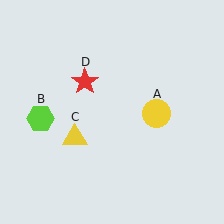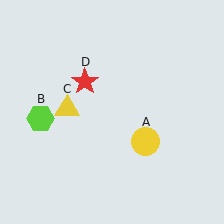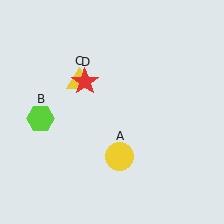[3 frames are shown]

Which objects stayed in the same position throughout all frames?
Lime hexagon (object B) and red star (object D) remained stationary.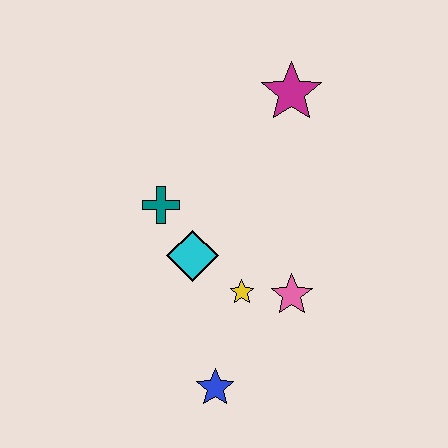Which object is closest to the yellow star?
The pink star is closest to the yellow star.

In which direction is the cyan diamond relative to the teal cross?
The cyan diamond is below the teal cross.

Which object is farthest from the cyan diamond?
The magenta star is farthest from the cyan diamond.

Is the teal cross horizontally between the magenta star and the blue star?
No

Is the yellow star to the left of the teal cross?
No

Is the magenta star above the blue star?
Yes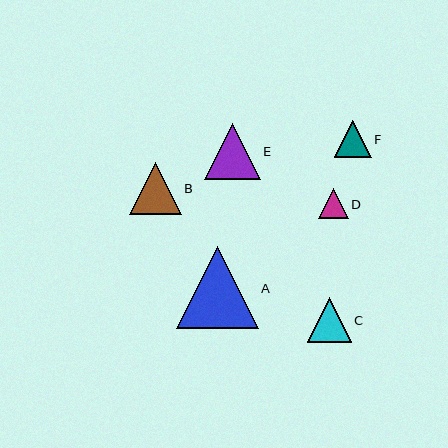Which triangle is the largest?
Triangle A is the largest with a size of approximately 82 pixels.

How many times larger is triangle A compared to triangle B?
Triangle A is approximately 1.6 times the size of triangle B.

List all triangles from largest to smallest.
From largest to smallest: A, E, B, C, F, D.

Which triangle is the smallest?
Triangle D is the smallest with a size of approximately 30 pixels.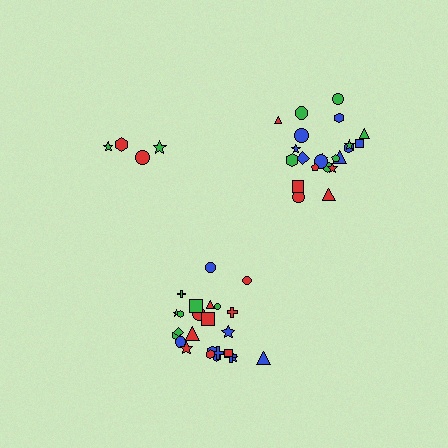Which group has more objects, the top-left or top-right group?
The top-right group.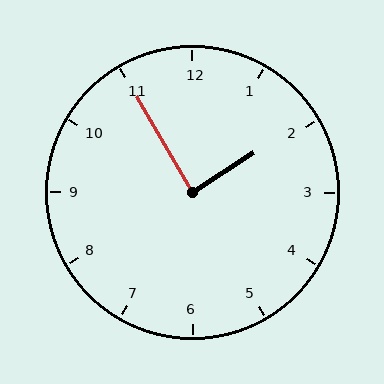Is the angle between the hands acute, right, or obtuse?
It is right.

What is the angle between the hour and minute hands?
Approximately 88 degrees.